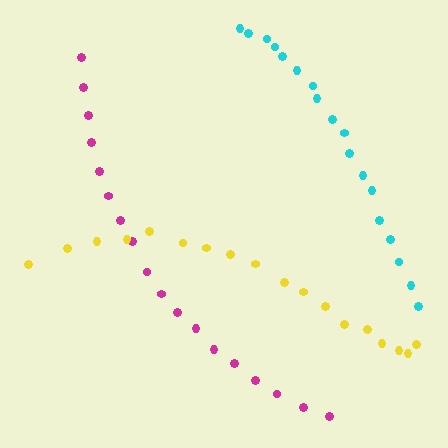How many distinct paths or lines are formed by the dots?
There are 3 distinct paths.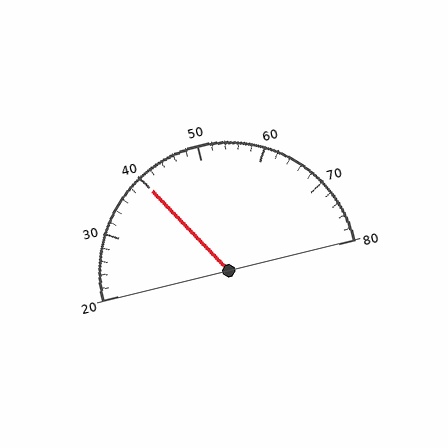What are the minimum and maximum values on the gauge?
The gauge ranges from 20 to 80.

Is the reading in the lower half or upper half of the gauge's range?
The reading is in the lower half of the range (20 to 80).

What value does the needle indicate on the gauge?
The needle indicates approximately 40.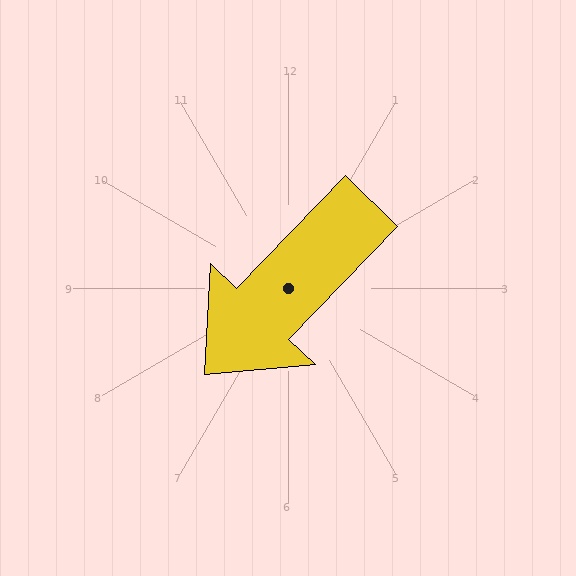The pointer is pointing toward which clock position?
Roughly 7 o'clock.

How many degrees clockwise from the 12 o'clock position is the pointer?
Approximately 224 degrees.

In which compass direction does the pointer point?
Southwest.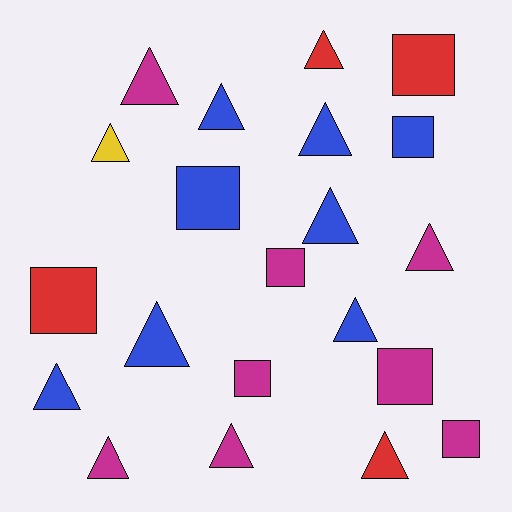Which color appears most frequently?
Magenta, with 8 objects.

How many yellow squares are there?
There are no yellow squares.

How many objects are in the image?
There are 21 objects.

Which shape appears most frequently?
Triangle, with 13 objects.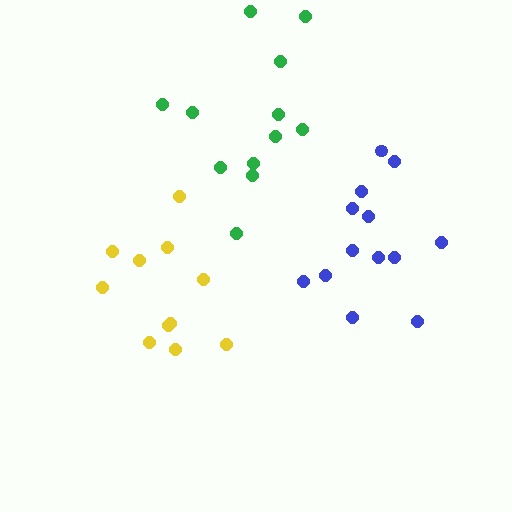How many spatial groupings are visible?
There are 3 spatial groupings.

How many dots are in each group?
Group 1: 12 dots, Group 2: 11 dots, Group 3: 13 dots (36 total).